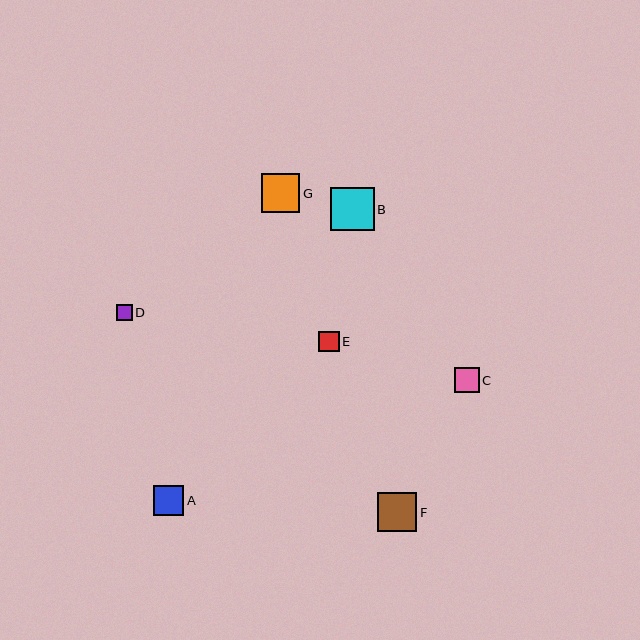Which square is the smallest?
Square D is the smallest with a size of approximately 16 pixels.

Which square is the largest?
Square B is the largest with a size of approximately 44 pixels.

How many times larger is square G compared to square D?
Square G is approximately 2.5 times the size of square D.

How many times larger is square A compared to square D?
Square A is approximately 1.9 times the size of square D.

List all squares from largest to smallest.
From largest to smallest: B, F, G, A, C, E, D.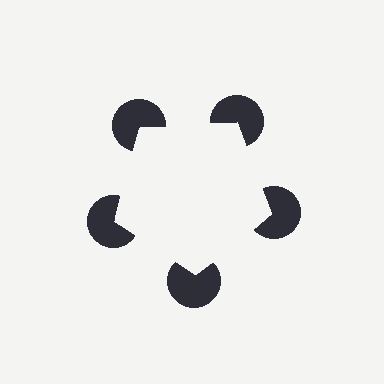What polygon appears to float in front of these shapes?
An illusory pentagon — its edges are inferred from the aligned wedge cuts in the pac-man discs, not physically drawn.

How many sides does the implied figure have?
5 sides.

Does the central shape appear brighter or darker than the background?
It typically appears slightly brighter than the background, even though no actual brightness change is drawn.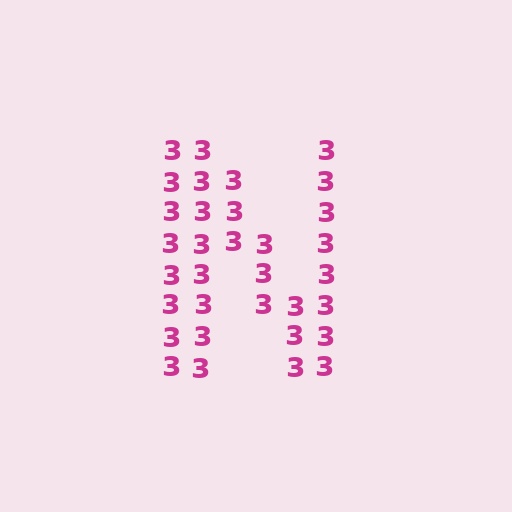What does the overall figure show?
The overall figure shows the letter N.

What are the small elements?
The small elements are digit 3's.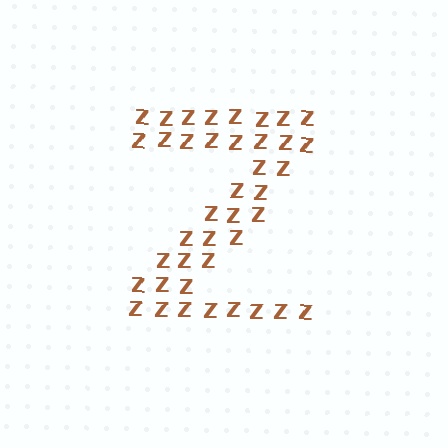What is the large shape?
The large shape is the letter Z.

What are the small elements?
The small elements are letter Z's.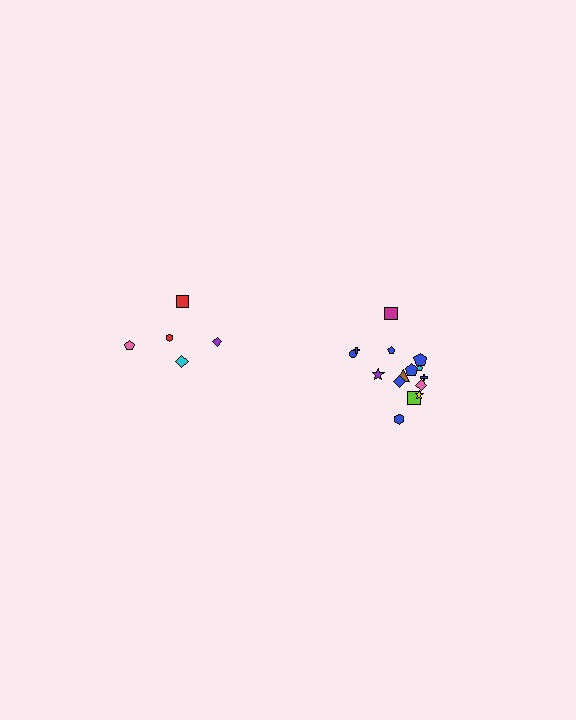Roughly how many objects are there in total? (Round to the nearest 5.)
Roughly 20 objects in total.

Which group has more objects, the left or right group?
The right group.